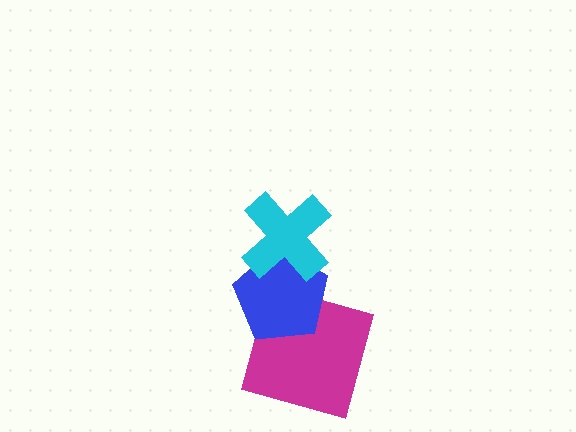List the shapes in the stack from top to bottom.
From top to bottom: the cyan cross, the blue pentagon, the magenta square.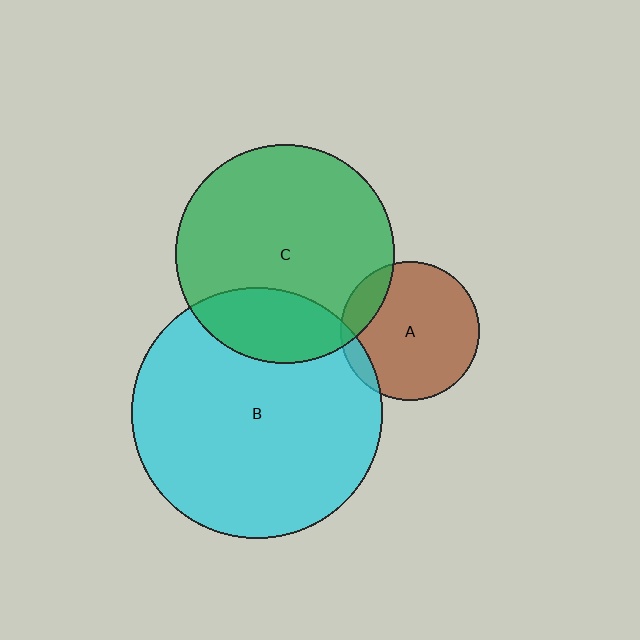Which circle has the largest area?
Circle B (cyan).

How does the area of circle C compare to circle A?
Approximately 2.5 times.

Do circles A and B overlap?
Yes.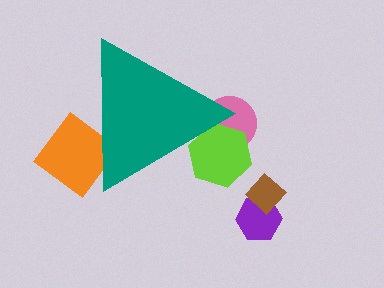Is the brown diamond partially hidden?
No, the brown diamond is fully visible.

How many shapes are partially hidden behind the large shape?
3 shapes are partially hidden.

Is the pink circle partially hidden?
Yes, the pink circle is partially hidden behind the teal triangle.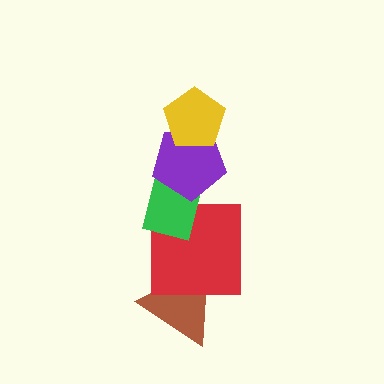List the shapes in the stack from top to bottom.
From top to bottom: the yellow pentagon, the purple pentagon, the green rectangle, the red square, the brown triangle.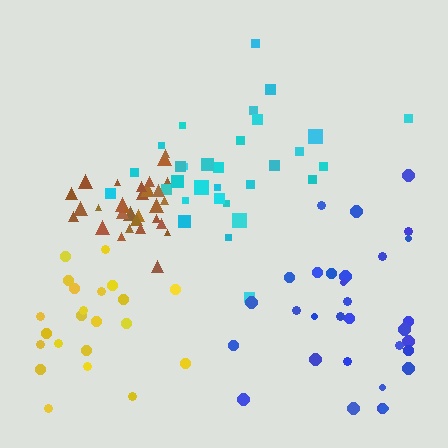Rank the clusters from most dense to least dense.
brown, yellow, cyan, blue.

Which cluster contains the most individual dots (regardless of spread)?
Blue (33).